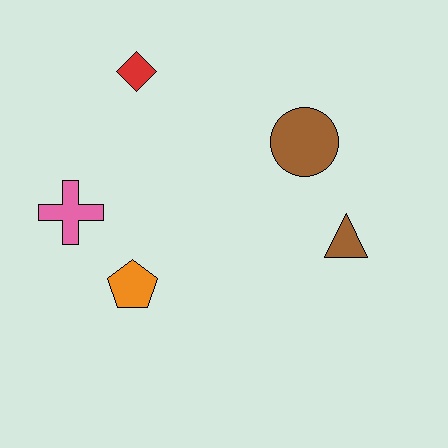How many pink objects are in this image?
There is 1 pink object.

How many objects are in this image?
There are 5 objects.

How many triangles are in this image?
There is 1 triangle.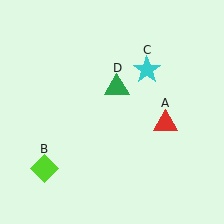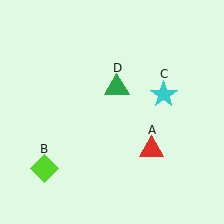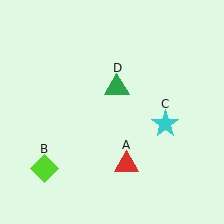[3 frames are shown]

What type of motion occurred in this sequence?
The red triangle (object A), cyan star (object C) rotated clockwise around the center of the scene.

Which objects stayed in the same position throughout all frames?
Lime diamond (object B) and green triangle (object D) remained stationary.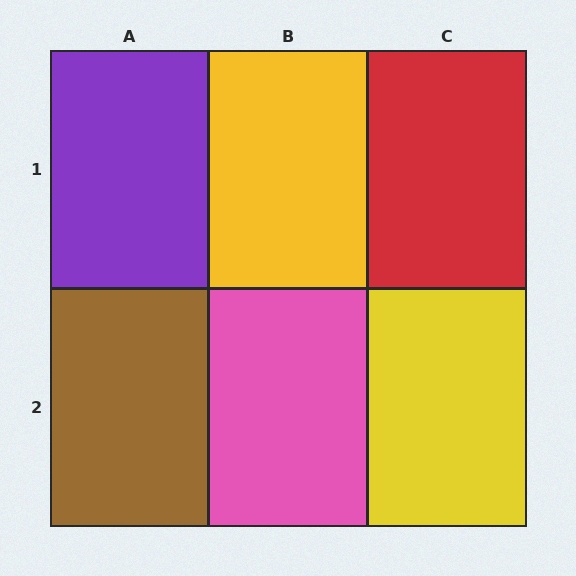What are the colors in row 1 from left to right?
Purple, yellow, red.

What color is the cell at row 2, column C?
Yellow.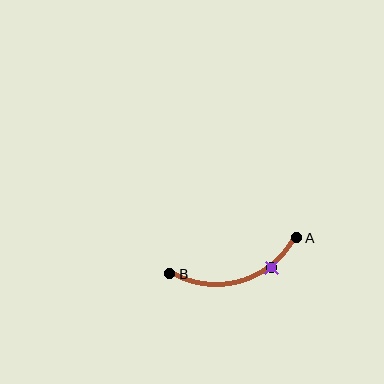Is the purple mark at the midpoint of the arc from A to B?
No. The purple mark lies on the arc but is closer to endpoint A. The arc midpoint would be at the point on the curve equidistant along the arc from both A and B.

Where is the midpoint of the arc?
The arc midpoint is the point on the curve farthest from the straight line joining A and B. It sits below that line.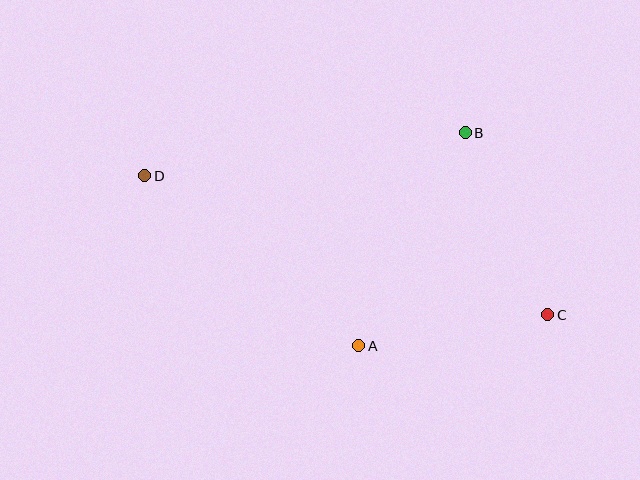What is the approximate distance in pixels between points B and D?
The distance between B and D is approximately 323 pixels.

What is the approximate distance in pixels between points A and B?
The distance between A and B is approximately 238 pixels.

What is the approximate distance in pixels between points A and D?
The distance between A and D is approximately 273 pixels.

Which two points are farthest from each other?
Points C and D are farthest from each other.